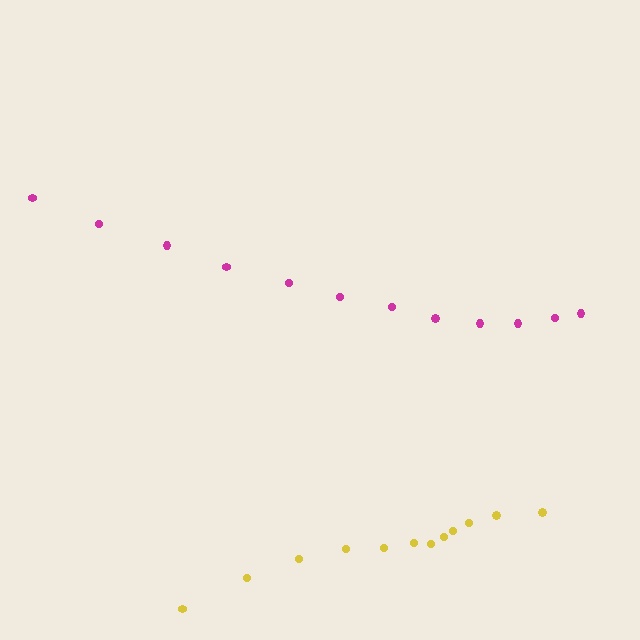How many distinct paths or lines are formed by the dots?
There are 2 distinct paths.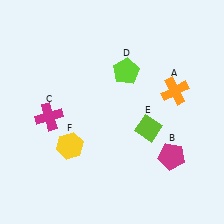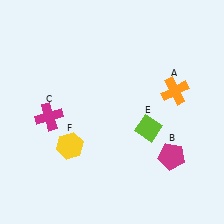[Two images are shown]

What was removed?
The lime pentagon (D) was removed in Image 2.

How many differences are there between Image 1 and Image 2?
There is 1 difference between the two images.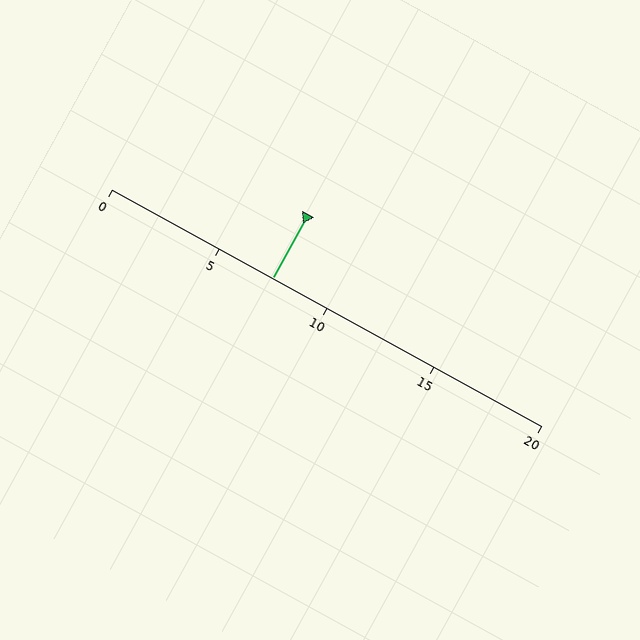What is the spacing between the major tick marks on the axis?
The major ticks are spaced 5 apart.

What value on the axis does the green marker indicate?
The marker indicates approximately 7.5.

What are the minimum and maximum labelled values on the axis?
The axis runs from 0 to 20.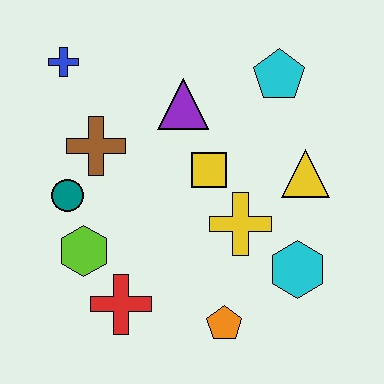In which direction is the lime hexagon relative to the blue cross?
The lime hexagon is below the blue cross.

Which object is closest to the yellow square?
The yellow cross is closest to the yellow square.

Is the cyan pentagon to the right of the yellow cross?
Yes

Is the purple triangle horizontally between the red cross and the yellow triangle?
Yes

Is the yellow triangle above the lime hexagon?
Yes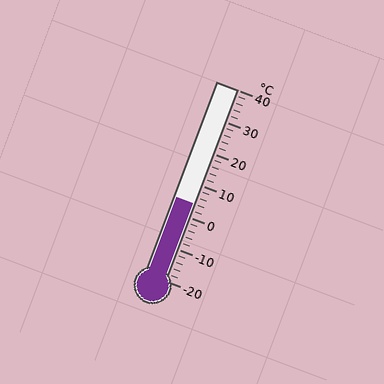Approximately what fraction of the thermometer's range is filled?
The thermometer is filled to approximately 40% of its range.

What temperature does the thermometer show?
The thermometer shows approximately 4°C.